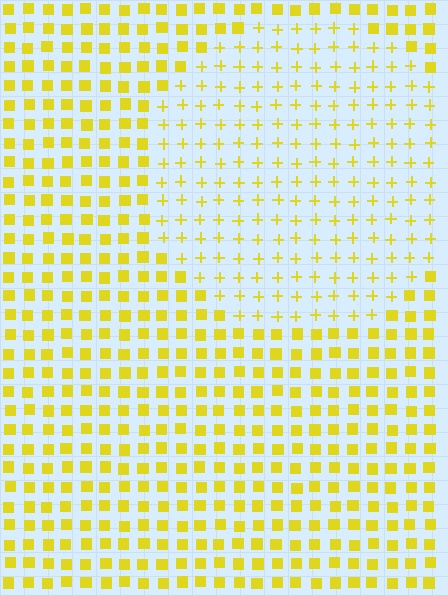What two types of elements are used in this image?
The image uses plus signs inside the circle region and squares outside it.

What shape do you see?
I see a circle.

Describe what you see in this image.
The image is filled with small yellow elements arranged in a uniform grid. A circle-shaped region contains plus signs, while the surrounding area contains squares. The boundary is defined purely by the change in element shape.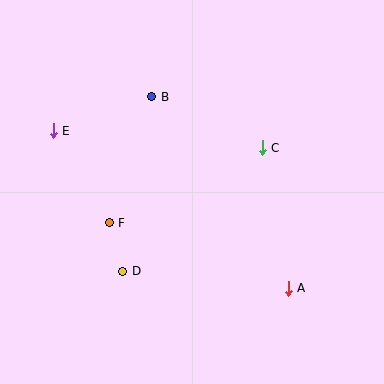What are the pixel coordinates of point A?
Point A is at (288, 288).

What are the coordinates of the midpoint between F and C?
The midpoint between F and C is at (186, 185).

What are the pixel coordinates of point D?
Point D is at (123, 271).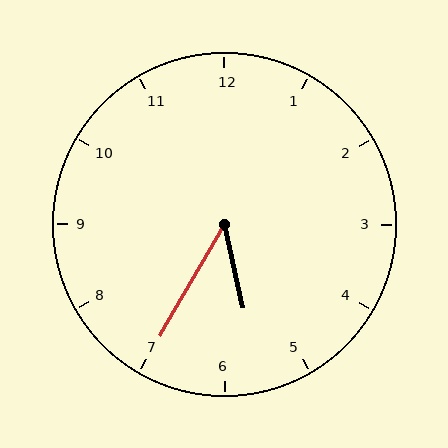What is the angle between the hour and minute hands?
Approximately 42 degrees.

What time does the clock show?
5:35.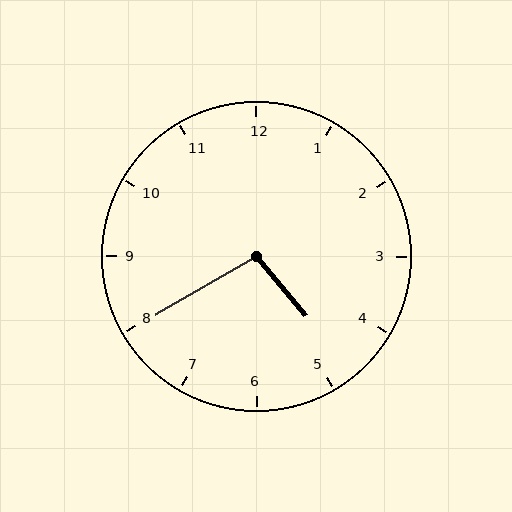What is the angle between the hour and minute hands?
Approximately 100 degrees.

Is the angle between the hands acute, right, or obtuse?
It is obtuse.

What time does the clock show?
4:40.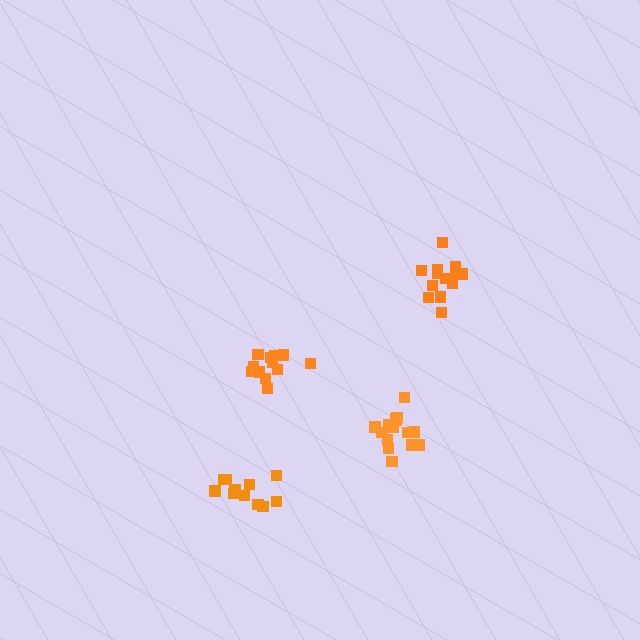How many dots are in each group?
Group 1: 12 dots, Group 2: 13 dots, Group 3: 11 dots, Group 4: 15 dots (51 total).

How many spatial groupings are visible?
There are 4 spatial groupings.